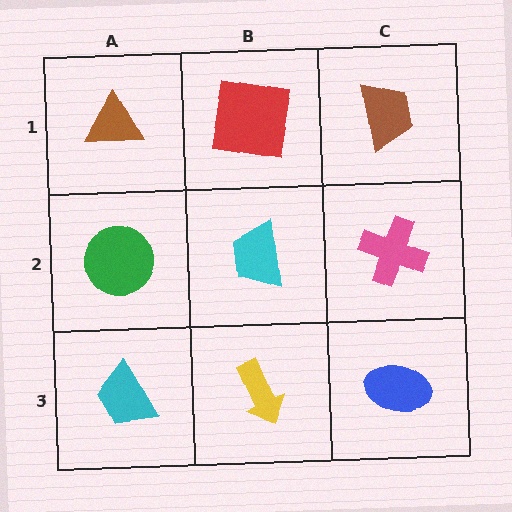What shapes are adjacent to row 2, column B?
A red square (row 1, column B), a yellow arrow (row 3, column B), a green circle (row 2, column A), a pink cross (row 2, column C).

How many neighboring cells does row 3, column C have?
2.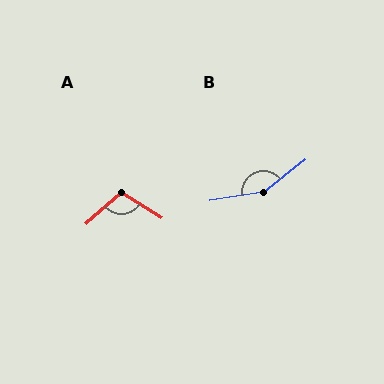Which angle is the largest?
B, at approximately 151 degrees.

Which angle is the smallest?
A, at approximately 107 degrees.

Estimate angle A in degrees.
Approximately 107 degrees.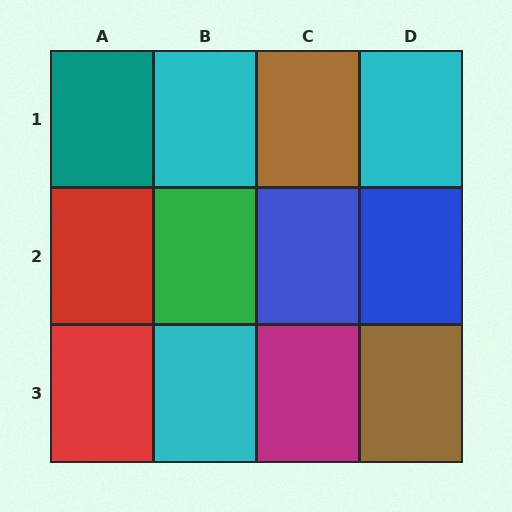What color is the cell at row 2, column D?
Blue.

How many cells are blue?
2 cells are blue.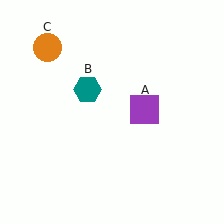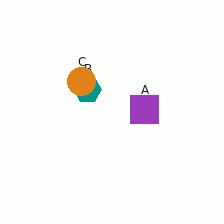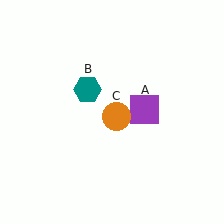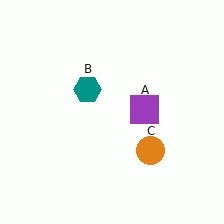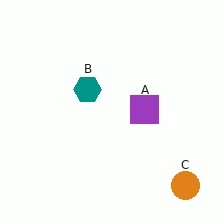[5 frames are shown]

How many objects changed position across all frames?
1 object changed position: orange circle (object C).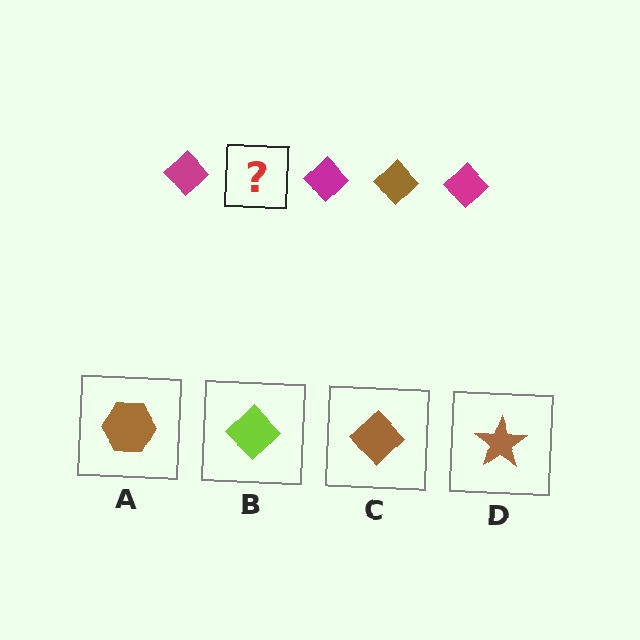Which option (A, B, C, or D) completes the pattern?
C.